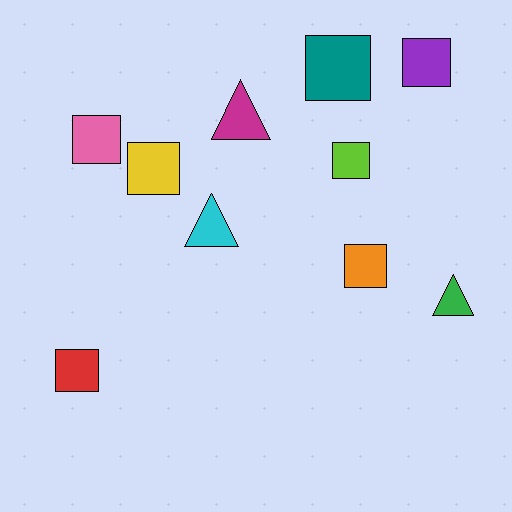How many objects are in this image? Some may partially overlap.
There are 10 objects.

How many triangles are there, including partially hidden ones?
There are 3 triangles.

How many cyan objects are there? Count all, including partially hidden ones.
There is 1 cyan object.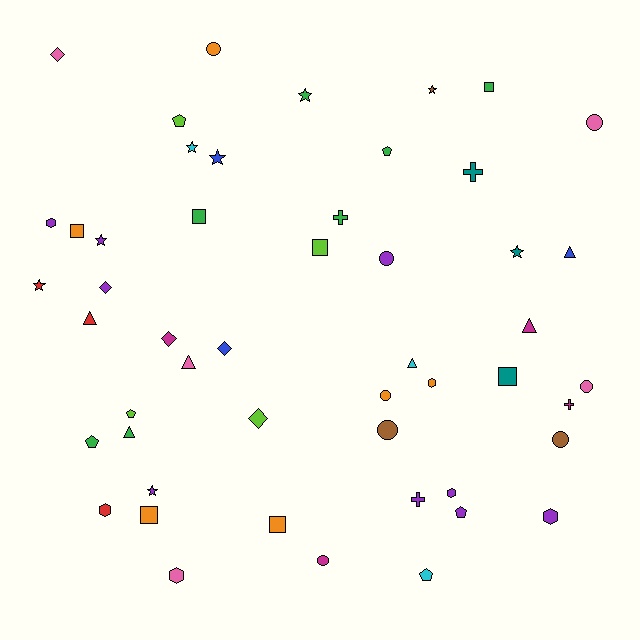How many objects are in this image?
There are 50 objects.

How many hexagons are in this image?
There are 6 hexagons.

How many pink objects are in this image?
There are 5 pink objects.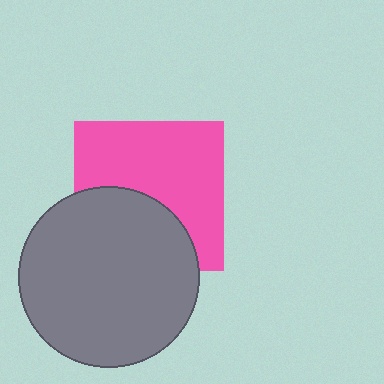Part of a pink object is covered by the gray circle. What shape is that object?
It is a square.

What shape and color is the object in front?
The object in front is a gray circle.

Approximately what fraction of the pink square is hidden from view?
Roughly 40% of the pink square is hidden behind the gray circle.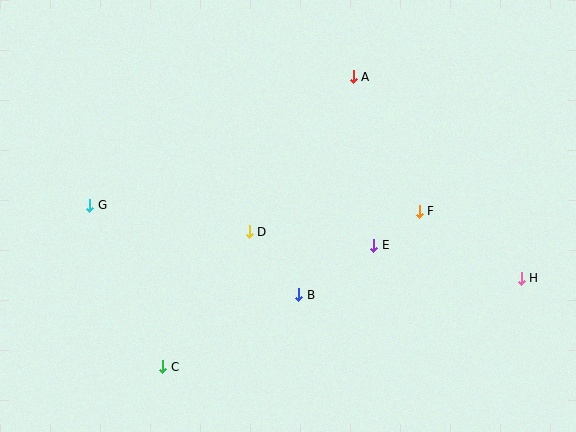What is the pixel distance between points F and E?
The distance between F and E is 57 pixels.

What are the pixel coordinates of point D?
Point D is at (249, 232).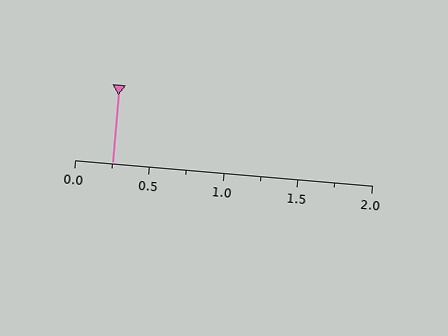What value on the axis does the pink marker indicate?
The marker indicates approximately 0.25.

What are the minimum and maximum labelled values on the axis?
The axis runs from 0.0 to 2.0.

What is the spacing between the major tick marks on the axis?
The major ticks are spaced 0.5 apart.